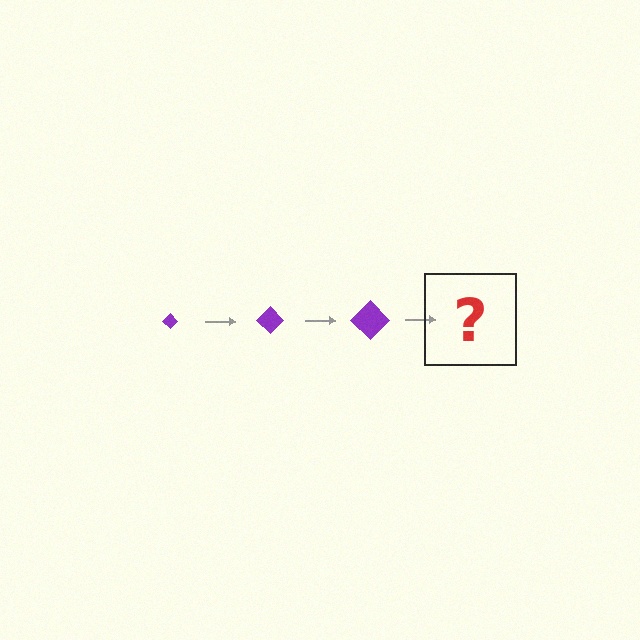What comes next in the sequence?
The next element should be a purple diamond, larger than the previous one.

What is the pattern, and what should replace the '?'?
The pattern is that the diamond gets progressively larger each step. The '?' should be a purple diamond, larger than the previous one.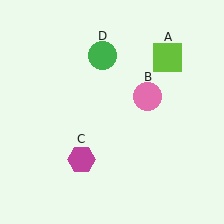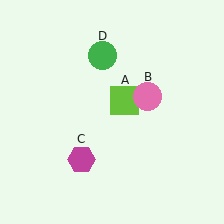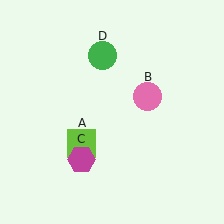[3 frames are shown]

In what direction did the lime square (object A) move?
The lime square (object A) moved down and to the left.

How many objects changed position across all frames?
1 object changed position: lime square (object A).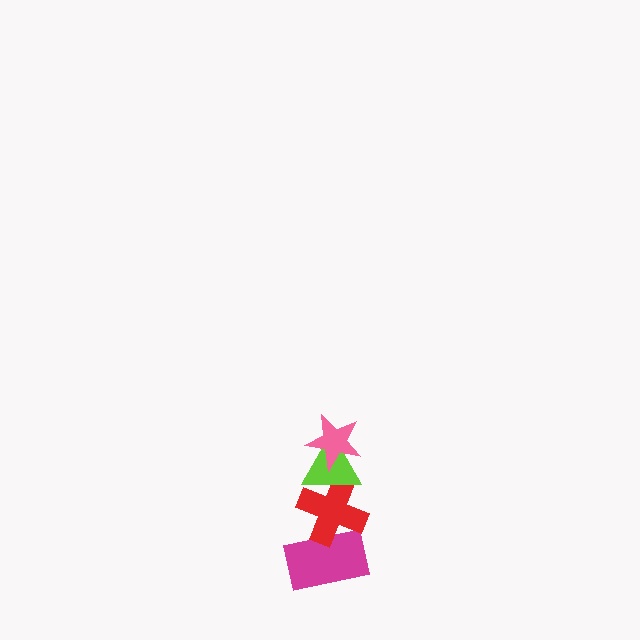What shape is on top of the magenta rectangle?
The red cross is on top of the magenta rectangle.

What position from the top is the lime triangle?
The lime triangle is 2nd from the top.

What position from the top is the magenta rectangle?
The magenta rectangle is 4th from the top.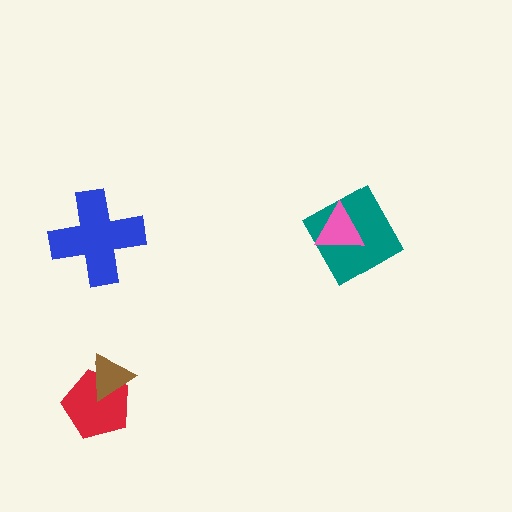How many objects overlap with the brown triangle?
1 object overlaps with the brown triangle.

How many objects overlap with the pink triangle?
1 object overlaps with the pink triangle.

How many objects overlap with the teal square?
1 object overlaps with the teal square.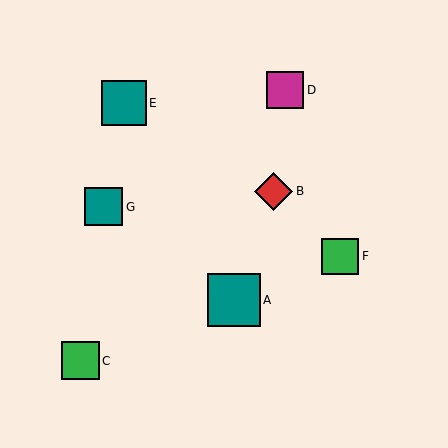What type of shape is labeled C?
Shape C is a green square.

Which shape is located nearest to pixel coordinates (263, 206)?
The red diamond (labeled B) at (273, 191) is nearest to that location.